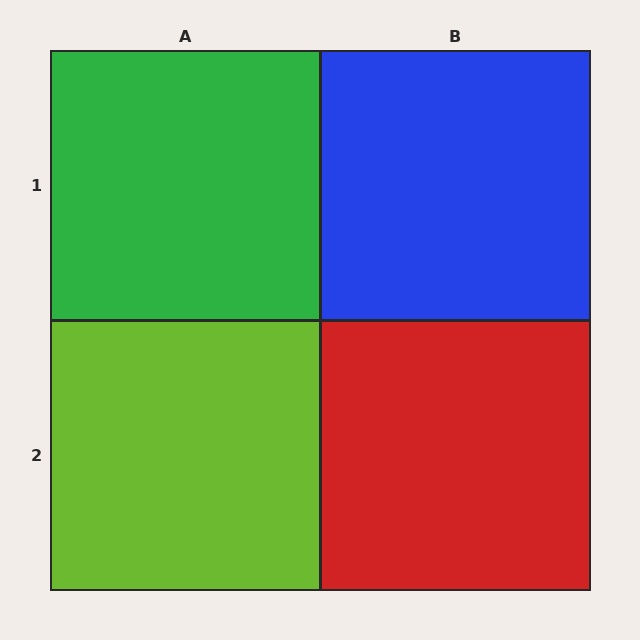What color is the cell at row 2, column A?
Lime.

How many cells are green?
1 cell is green.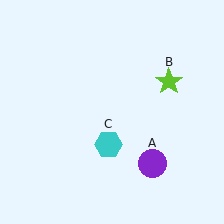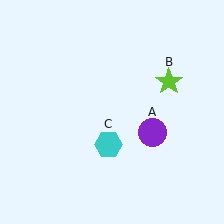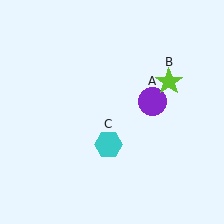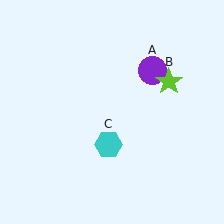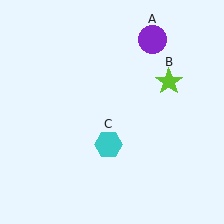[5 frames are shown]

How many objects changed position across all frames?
1 object changed position: purple circle (object A).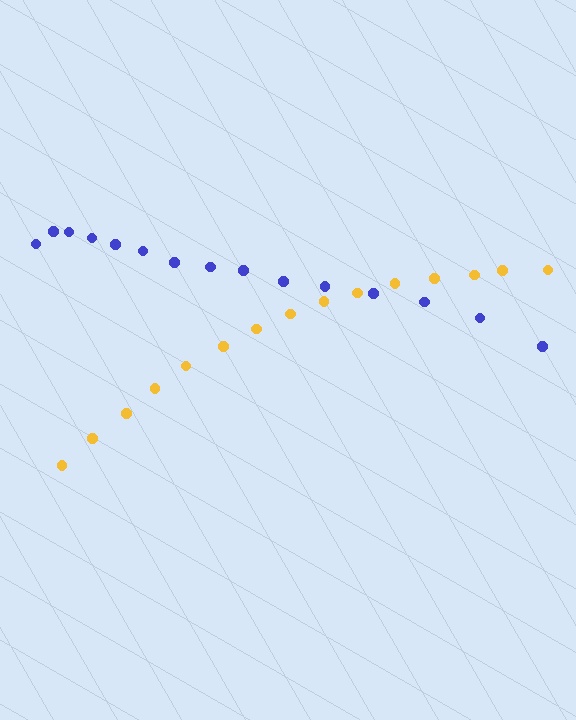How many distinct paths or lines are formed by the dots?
There are 2 distinct paths.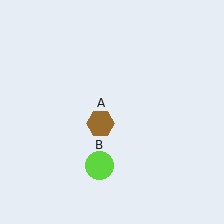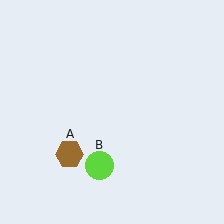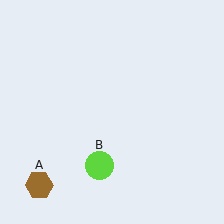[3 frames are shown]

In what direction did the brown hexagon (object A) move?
The brown hexagon (object A) moved down and to the left.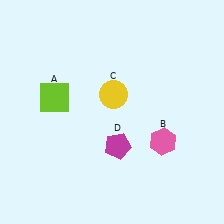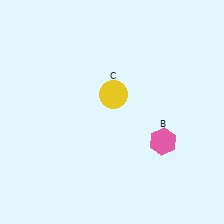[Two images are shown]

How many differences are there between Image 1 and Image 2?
There are 2 differences between the two images.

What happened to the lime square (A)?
The lime square (A) was removed in Image 2. It was in the top-left area of Image 1.